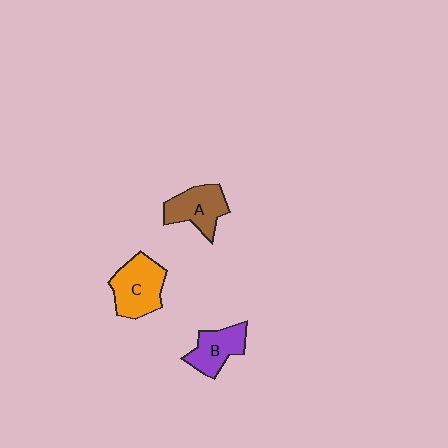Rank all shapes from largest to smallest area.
From largest to smallest: C (orange), A (brown), B (purple).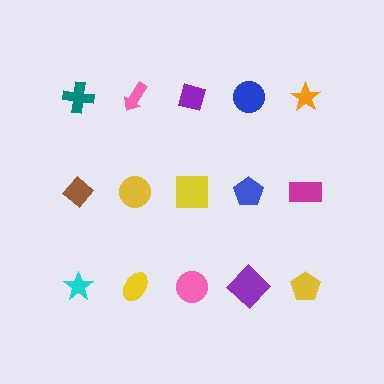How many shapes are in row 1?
5 shapes.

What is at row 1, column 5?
An orange star.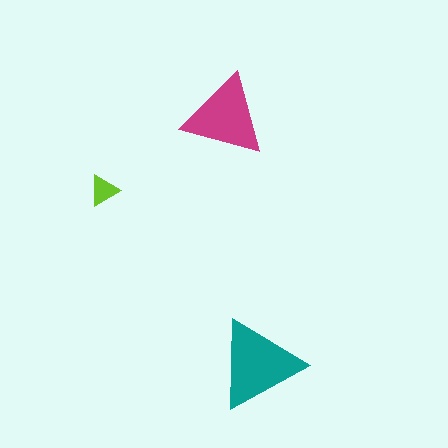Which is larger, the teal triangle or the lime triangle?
The teal one.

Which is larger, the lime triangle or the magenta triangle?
The magenta one.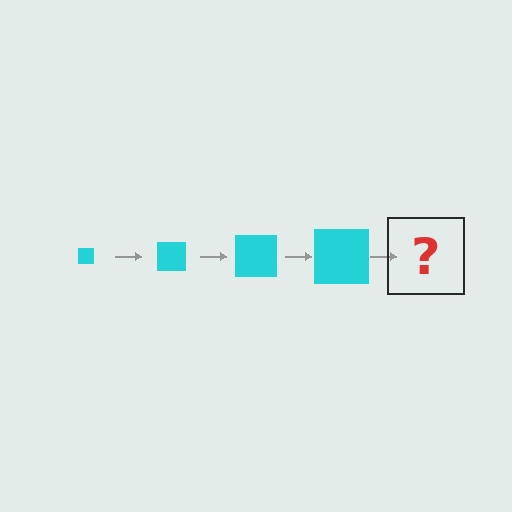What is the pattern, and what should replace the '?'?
The pattern is that the square gets progressively larger each step. The '?' should be a cyan square, larger than the previous one.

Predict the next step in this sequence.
The next step is a cyan square, larger than the previous one.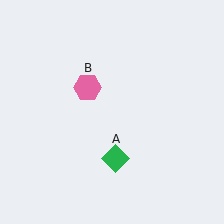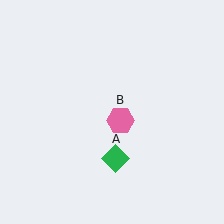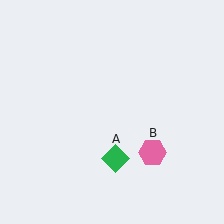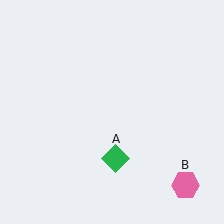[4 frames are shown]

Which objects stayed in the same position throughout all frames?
Green diamond (object A) remained stationary.